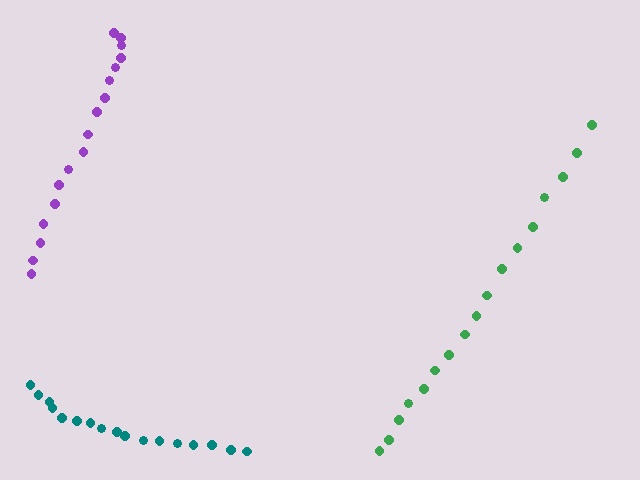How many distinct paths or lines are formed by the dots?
There are 3 distinct paths.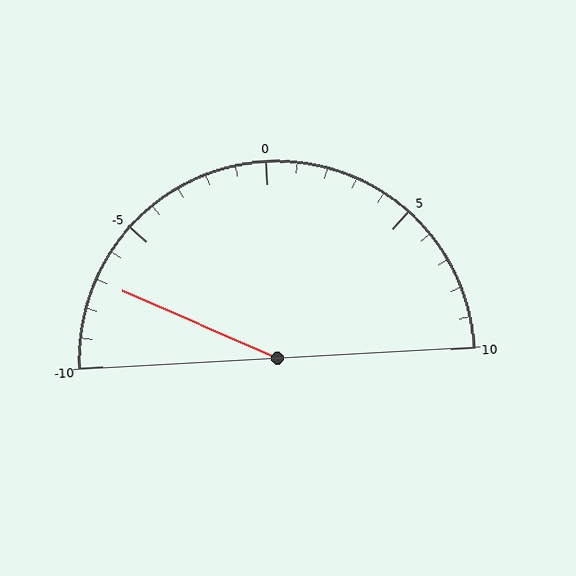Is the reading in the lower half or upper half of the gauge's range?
The reading is in the lower half of the range (-10 to 10).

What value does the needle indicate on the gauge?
The needle indicates approximately -7.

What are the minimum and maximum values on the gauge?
The gauge ranges from -10 to 10.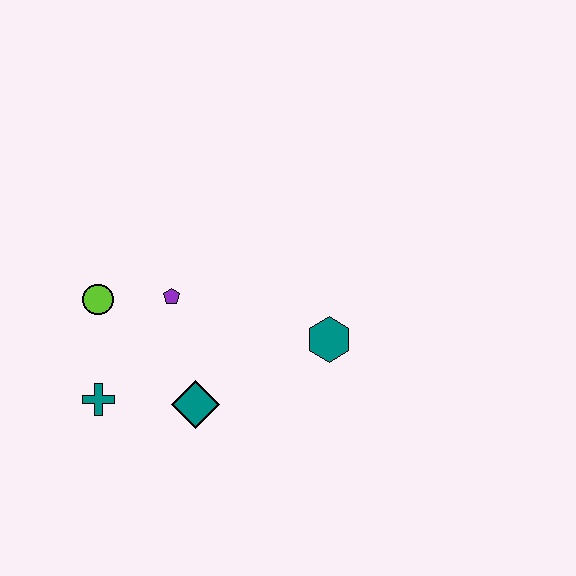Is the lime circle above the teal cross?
Yes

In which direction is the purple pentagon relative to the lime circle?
The purple pentagon is to the right of the lime circle.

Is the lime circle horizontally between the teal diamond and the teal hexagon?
No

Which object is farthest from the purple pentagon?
The teal hexagon is farthest from the purple pentagon.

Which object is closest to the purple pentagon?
The lime circle is closest to the purple pentagon.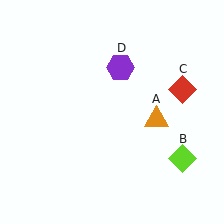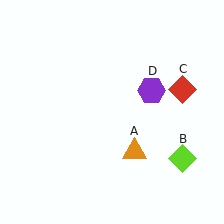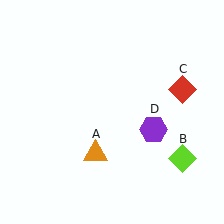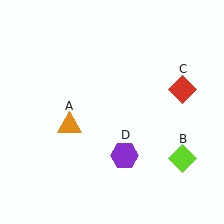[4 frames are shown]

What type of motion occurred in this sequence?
The orange triangle (object A), purple hexagon (object D) rotated clockwise around the center of the scene.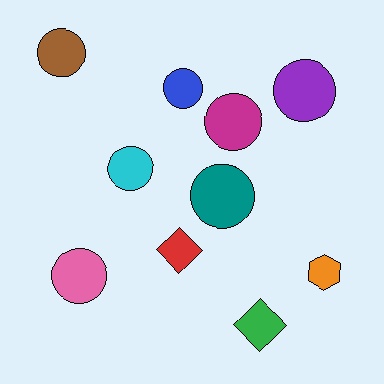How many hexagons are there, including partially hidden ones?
There is 1 hexagon.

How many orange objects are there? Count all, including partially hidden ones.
There is 1 orange object.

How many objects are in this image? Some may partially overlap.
There are 10 objects.